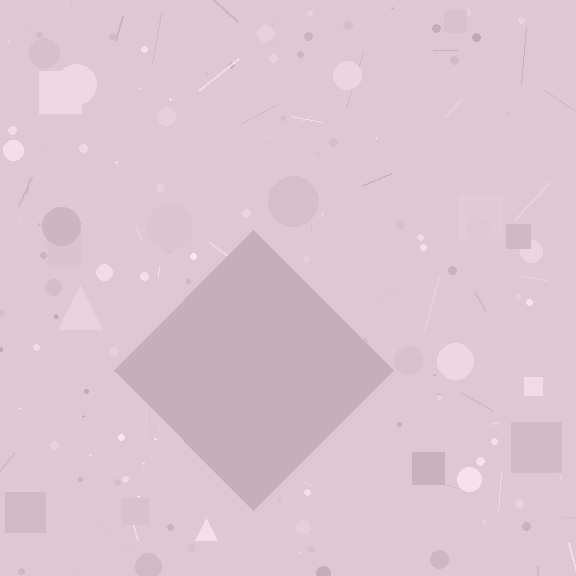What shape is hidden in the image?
A diamond is hidden in the image.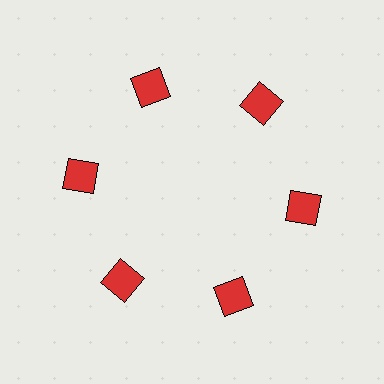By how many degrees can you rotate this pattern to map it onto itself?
The pattern maps onto itself every 60 degrees of rotation.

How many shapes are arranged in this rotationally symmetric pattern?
There are 6 shapes, arranged in 6 groups of 1.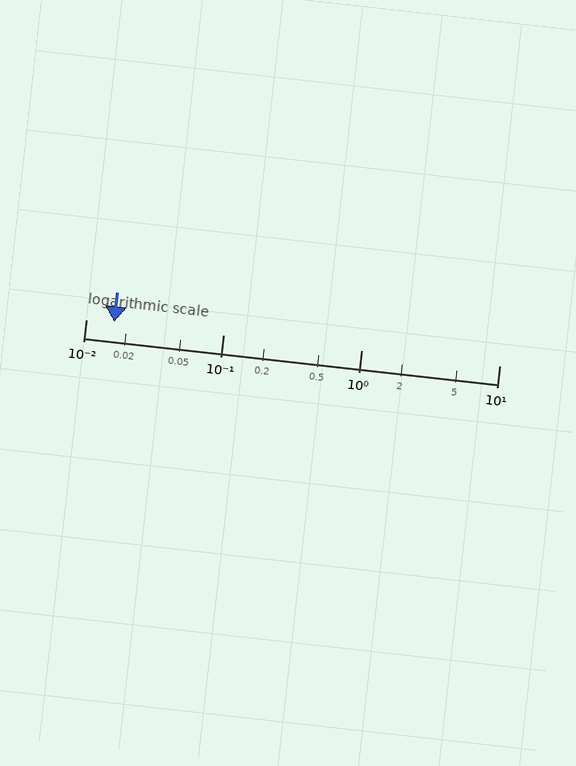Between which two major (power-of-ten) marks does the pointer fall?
The pointer is between 0.01 and 0.1.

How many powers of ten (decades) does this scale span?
The scale spans 3 decades, from 0.01 to 10.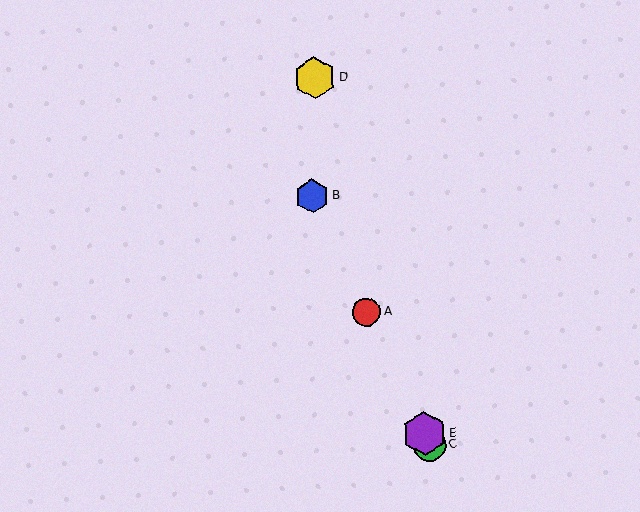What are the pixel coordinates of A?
Object A is at (367, 312).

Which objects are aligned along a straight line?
Objects A, B, C, E are aligned along a straight line.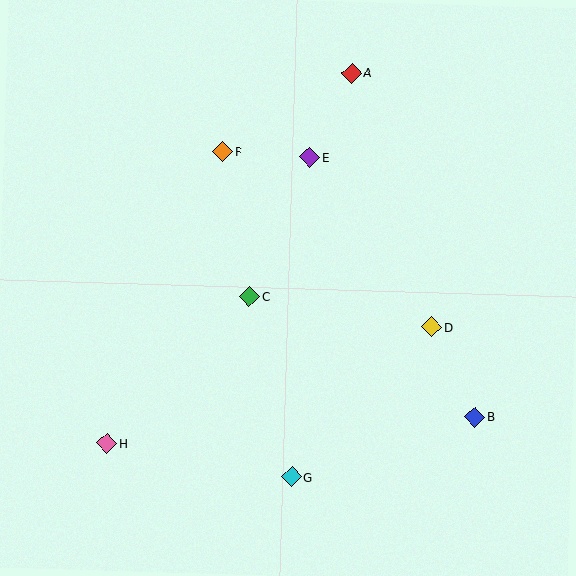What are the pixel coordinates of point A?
Point A is at (352, 73).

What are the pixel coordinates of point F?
Point F is at (223, 152).